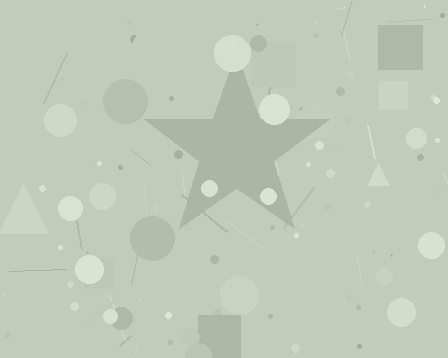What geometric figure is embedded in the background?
A star is embedded in the background.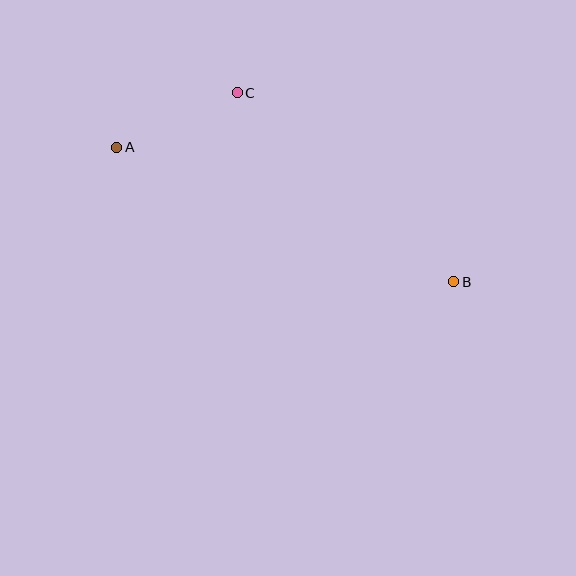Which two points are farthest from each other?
Points A and B are farthest from each other.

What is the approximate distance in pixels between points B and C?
The distance between B and C is approximately 287 pixels.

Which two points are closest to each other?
Points A and C are closest to each other.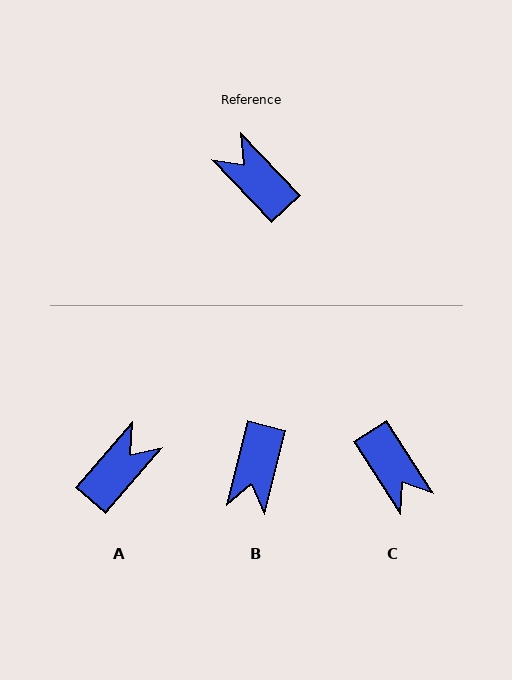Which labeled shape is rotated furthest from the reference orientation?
C, about 169 degrees away.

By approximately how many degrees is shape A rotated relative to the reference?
Approximately 84 degrees clockwise.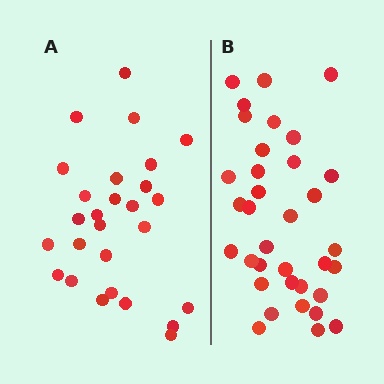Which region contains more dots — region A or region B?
Region B (the right region) has more dots.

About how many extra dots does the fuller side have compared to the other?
Region B has roughly 8 or so more dots than region A.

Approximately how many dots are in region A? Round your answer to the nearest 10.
About 30 dots. (The exact count is 27, which rounds to 30.)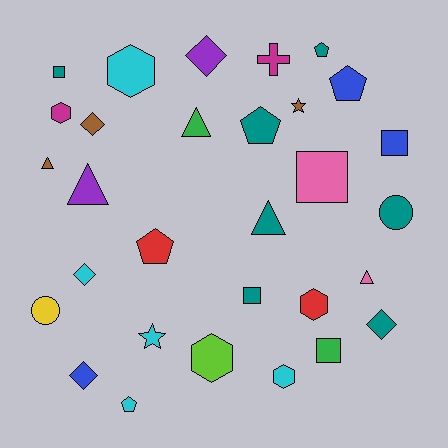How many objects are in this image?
There are 30 objects.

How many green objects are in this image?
There are 2 green objects.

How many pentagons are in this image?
There are 5 pentagons.